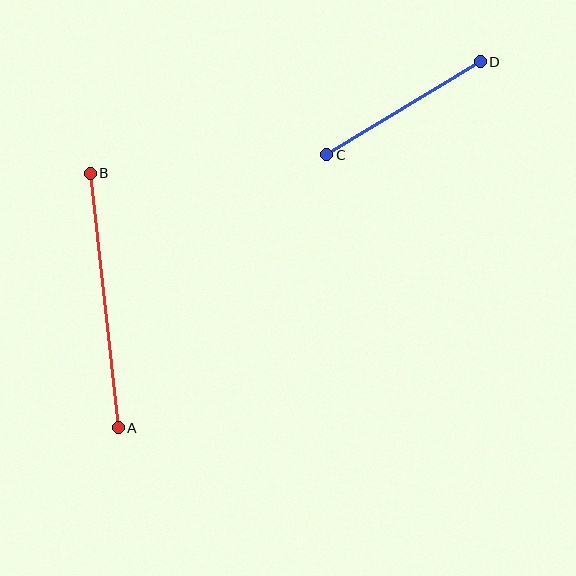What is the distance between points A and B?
The distance is approximately 256 pixels.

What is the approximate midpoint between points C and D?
The midpoint is at approximately (403, 108) pixels.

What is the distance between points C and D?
The distance is approximately 180 pixels.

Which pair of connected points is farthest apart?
Points A and B are farthest apart.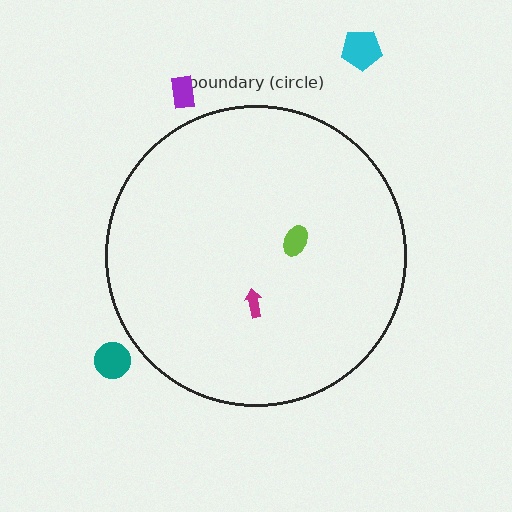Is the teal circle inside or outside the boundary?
Outside.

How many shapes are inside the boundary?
2 inside, 3 outside.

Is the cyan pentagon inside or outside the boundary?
Outside.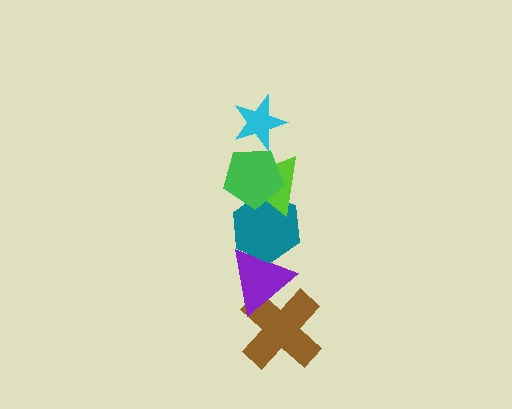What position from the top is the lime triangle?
The lime triangle is 3rd from the top.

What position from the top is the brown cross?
The brown cross is 6th from the top.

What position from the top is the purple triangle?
The purple triangle is 5th from the top.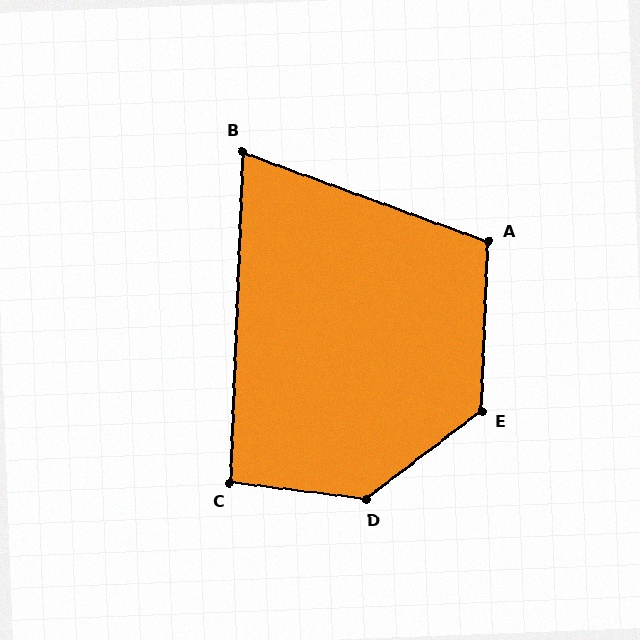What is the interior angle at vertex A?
Approximately 108 degrees (obtuse).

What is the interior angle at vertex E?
Approximately 130 degrees (obtuse).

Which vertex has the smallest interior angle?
B, at approximately 72 degrees.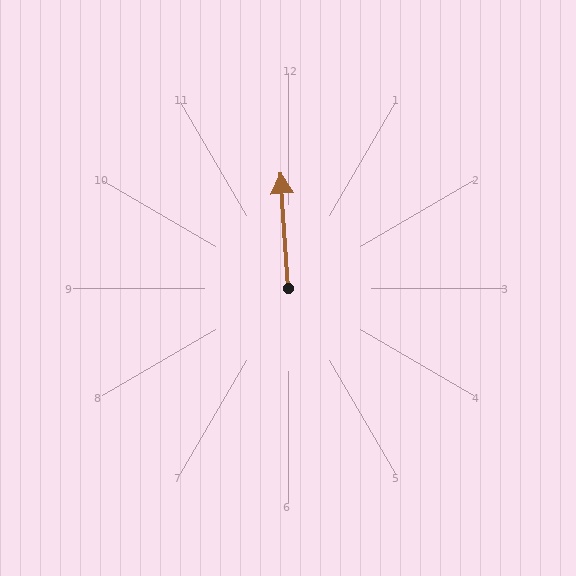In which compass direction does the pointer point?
North.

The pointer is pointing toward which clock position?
Roughly 12 o'clock.